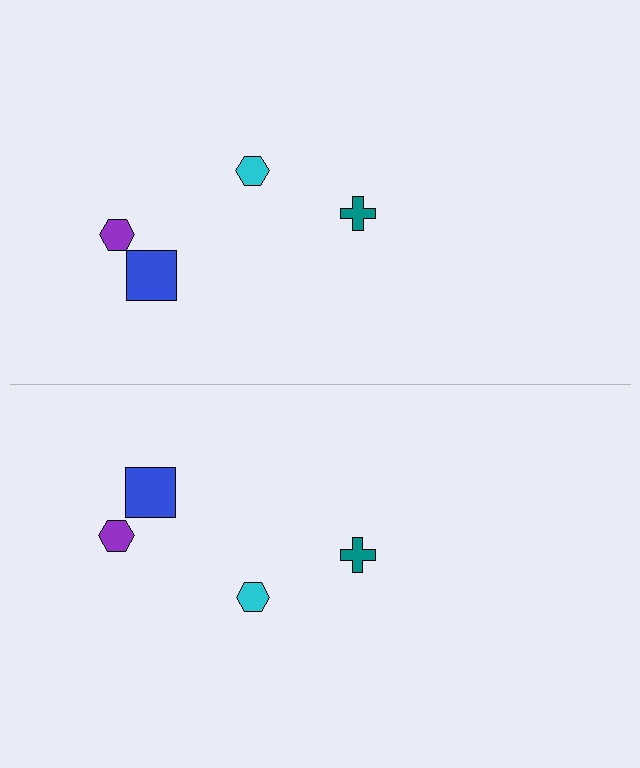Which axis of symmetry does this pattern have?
The pattern has a horizontal axis of symmetry running through the center of the image.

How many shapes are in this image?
There are 8 shapes in this image.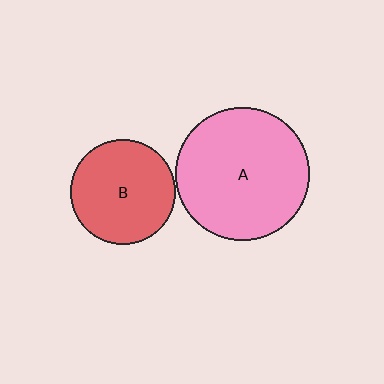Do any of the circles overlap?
No, none of the circles overlap.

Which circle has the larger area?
Circle A (pink).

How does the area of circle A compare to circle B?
Approximately 1.6 times.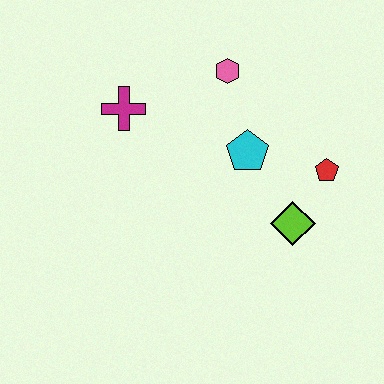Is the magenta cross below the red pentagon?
No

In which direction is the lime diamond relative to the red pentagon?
The lime diamond is below the red pentagon.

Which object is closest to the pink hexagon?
The cyan pentagon is closest to the pink hexagon.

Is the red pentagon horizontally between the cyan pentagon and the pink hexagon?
No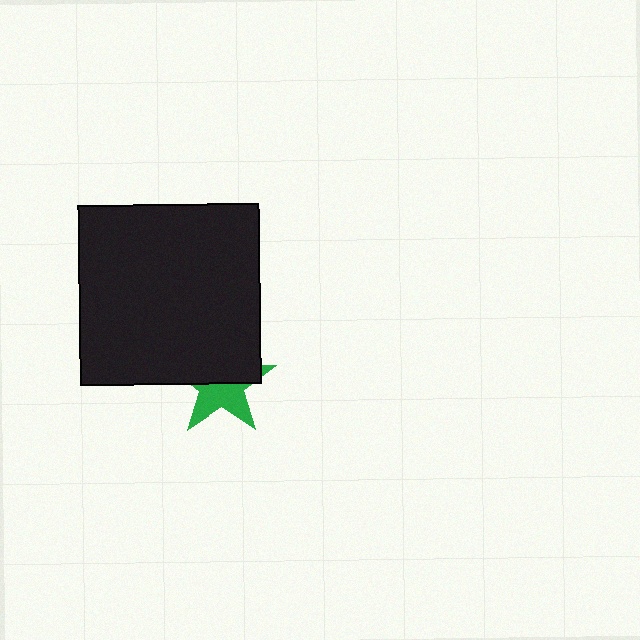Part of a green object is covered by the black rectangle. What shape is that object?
It is a star.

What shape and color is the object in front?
The object in front is a black rectangle.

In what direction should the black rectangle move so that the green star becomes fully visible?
The black rectangle should move up. That is the shortest direction to clear the overlap and leave the green star fully visible.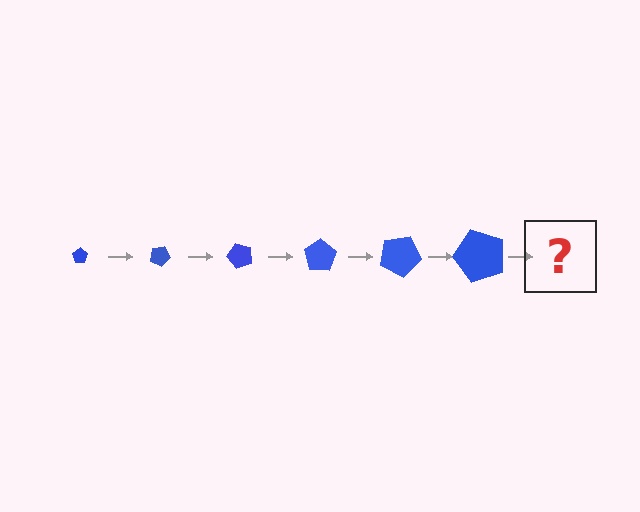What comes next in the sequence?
The next element should be a pentagon, larger than the previous one and rotated 150 degrees from the start.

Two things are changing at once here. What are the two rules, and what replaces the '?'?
The two rules are that the pentagon grows larger each step and it rotates 25 degrees each step. The '?' should be a pentagon, larger than the previous one and rotated 150 degrees from the start.